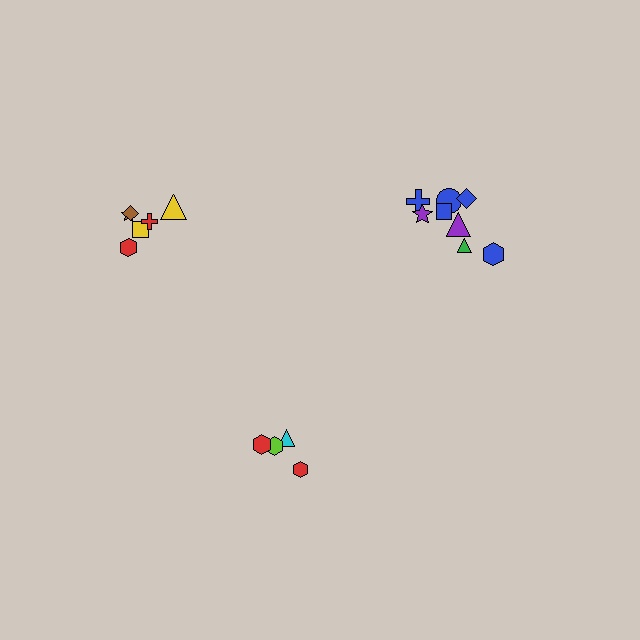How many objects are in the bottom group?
There are 4 objects.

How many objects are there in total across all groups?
There are 18 objects.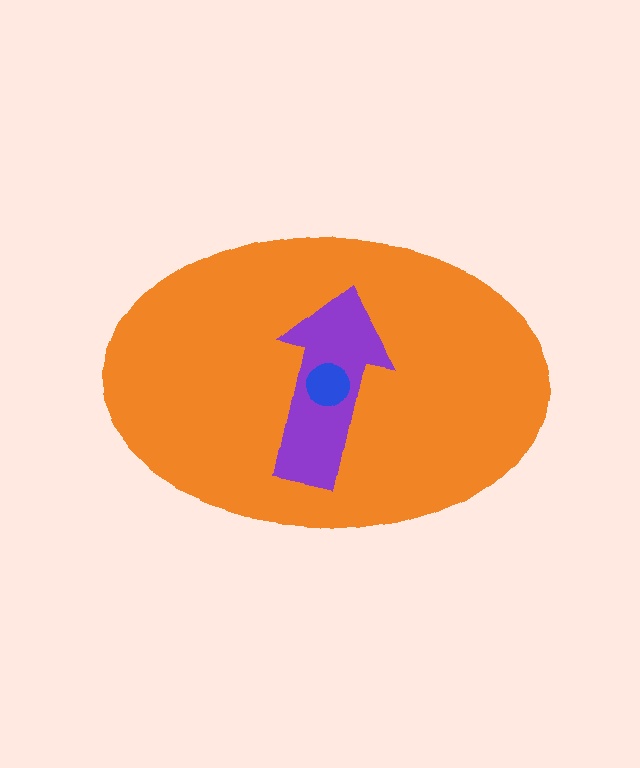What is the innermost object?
The blue circle.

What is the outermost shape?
The orange ellipse.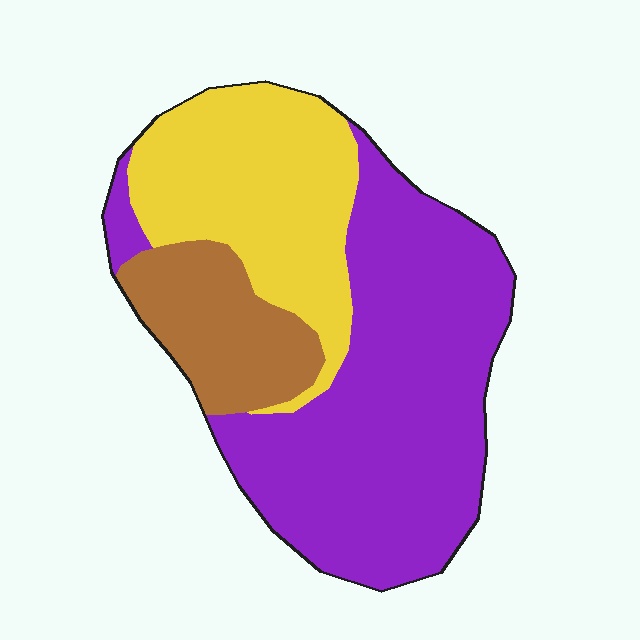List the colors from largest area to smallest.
From largest to smallest: purple, yellow, brown.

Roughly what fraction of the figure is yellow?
Yellow takes up about one third (1/3) of the figure.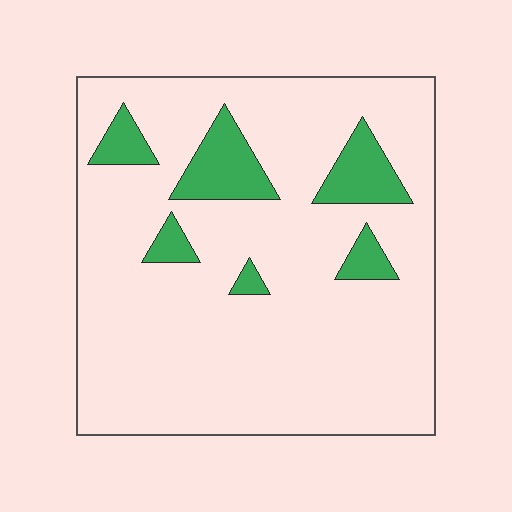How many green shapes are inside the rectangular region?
6.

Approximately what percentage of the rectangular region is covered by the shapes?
Approximately 15%.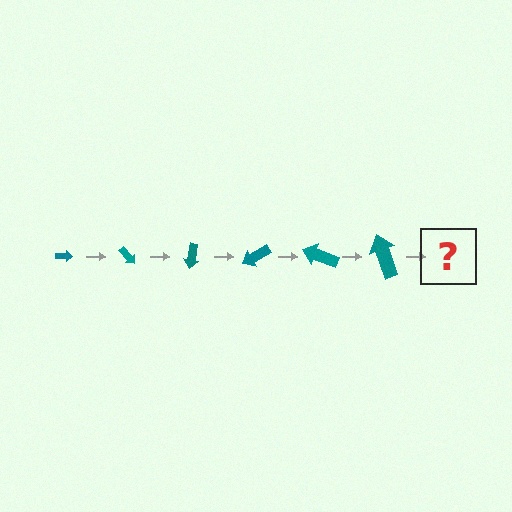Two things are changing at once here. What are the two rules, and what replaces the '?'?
The two rules are that the arrow grows larger each step and it rotates 50 degrees each step. The '?' should be an arrow, larger than the previous one and rotated 300 degrees from the start.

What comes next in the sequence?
The next element should be an arrow, larger than the previous one and rotated 300 degrees from the start.